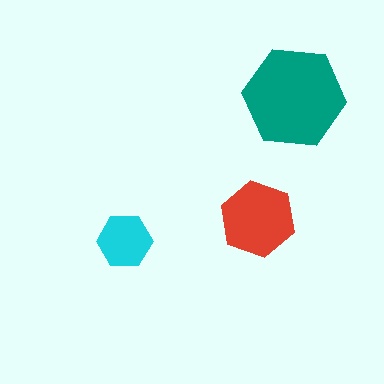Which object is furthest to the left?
The cyan hexagon is leftmost.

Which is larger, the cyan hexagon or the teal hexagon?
The teal one.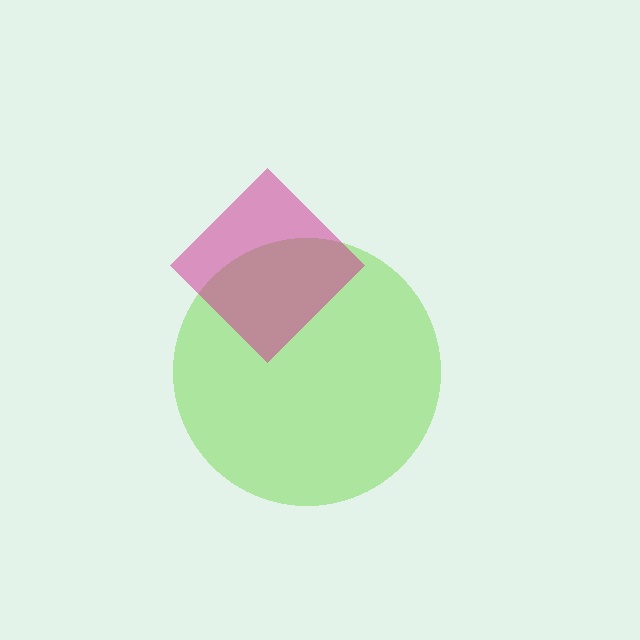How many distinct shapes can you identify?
There are 2 distinct shapes: a lime circle, a magenta diamond.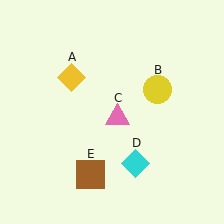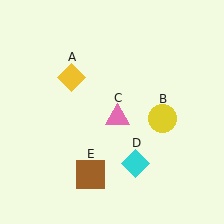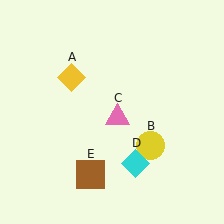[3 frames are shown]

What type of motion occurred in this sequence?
The yellow circle (object B) rotated clockwise around the center of the scene.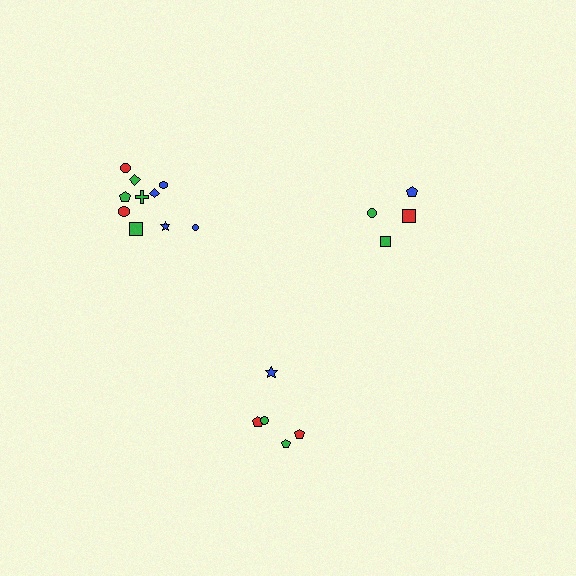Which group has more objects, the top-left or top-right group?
The top-left group.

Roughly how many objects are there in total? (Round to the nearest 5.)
Roughly 20 objects in total.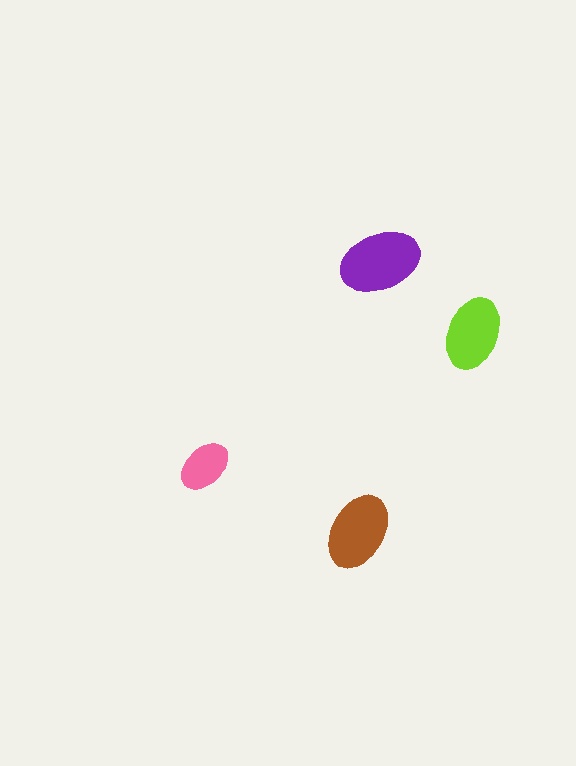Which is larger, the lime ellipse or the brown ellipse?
The brown one.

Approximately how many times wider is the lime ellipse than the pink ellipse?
About 1.5 times wider.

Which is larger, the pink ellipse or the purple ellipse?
The purple one.